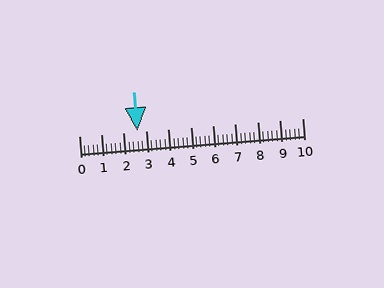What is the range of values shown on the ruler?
The ruler shows values from 0 to 10.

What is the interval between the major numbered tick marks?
The major tick marks are spaced 1 units apart.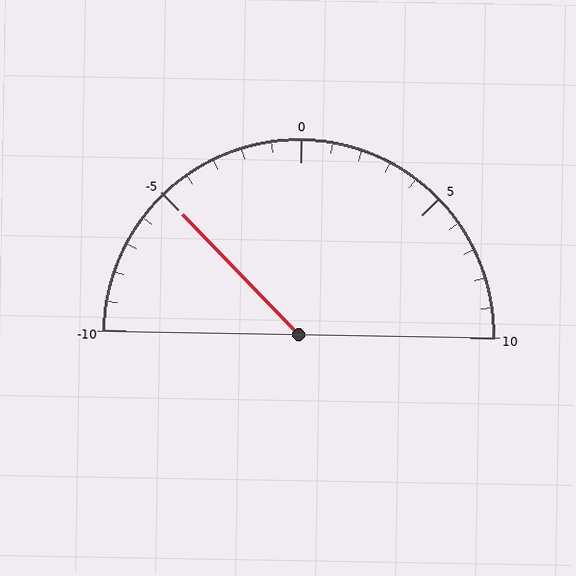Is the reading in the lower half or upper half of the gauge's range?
The reading is in the lower half of the range (-10 to 10).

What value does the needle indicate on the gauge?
The needle indicates approximately -5.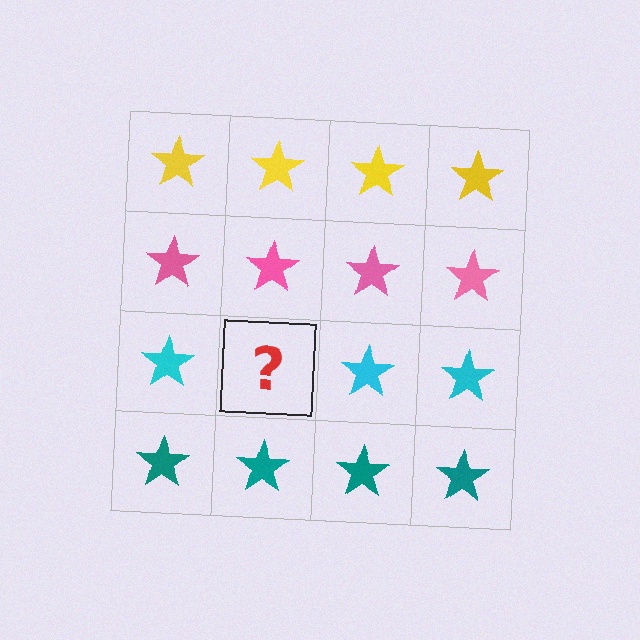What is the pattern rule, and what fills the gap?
The rule is that each row has a consistent color. The gap should be filled with a cyan star.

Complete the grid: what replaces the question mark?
The question mark should be replaced with a cyan star.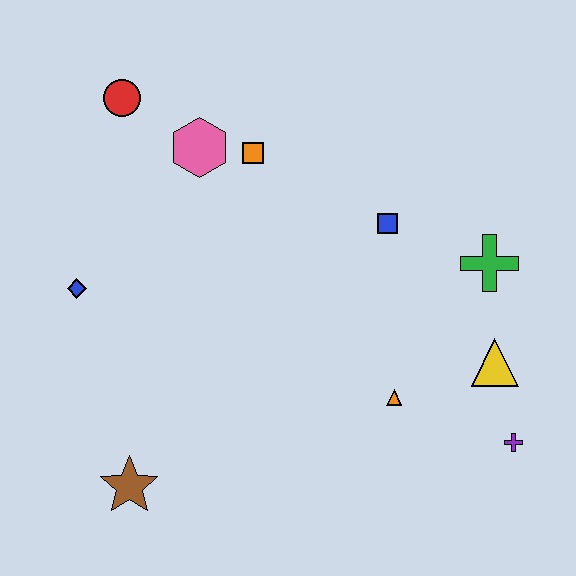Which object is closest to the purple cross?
The yellow triangle is closest to the purple cross.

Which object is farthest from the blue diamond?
The purple cross is farthest from the blue diamond.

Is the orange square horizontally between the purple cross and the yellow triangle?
No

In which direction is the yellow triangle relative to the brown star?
The yellow triangle is to the right of the brown star.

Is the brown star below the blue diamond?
Yes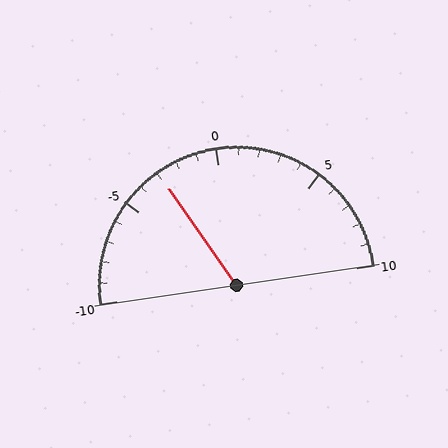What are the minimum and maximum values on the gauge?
The gauge ranges from -10 to 10.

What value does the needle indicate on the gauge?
The needle indicates approximately -3.